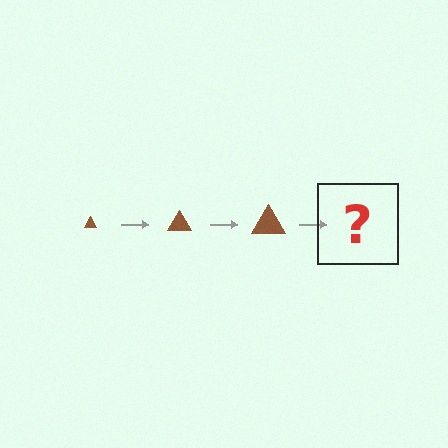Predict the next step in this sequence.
The next step is a brown triangle, larger than the previous one.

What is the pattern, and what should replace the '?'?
The pattern is that the triangle gets progressively larger each step. The '?' should be a brown triangle, larger than the previous one.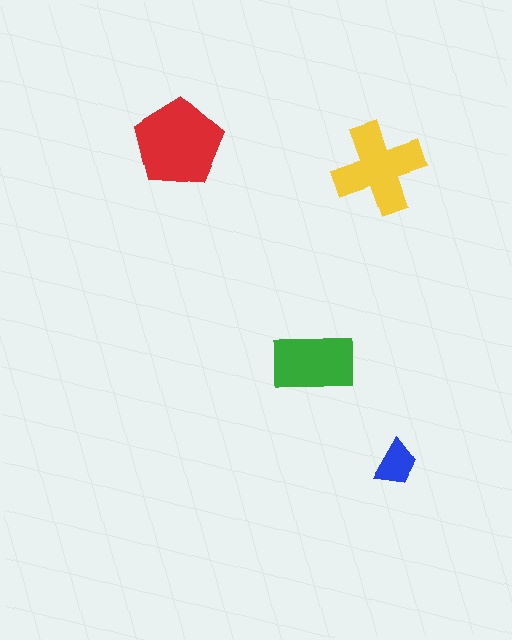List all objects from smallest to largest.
The blue trapezoid, the green rectangle, the yellow cross, the red pentagon.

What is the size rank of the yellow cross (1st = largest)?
2nd.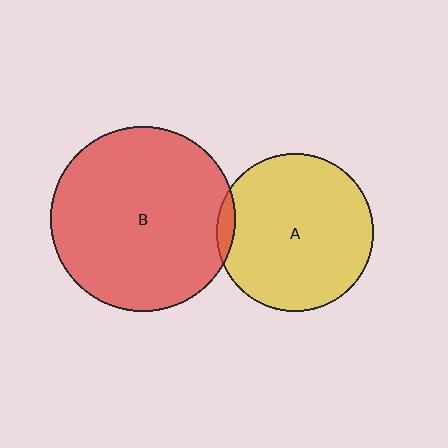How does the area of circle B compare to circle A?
Approximately 1.4 times.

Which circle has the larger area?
Circle B (red).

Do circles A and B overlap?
Yes.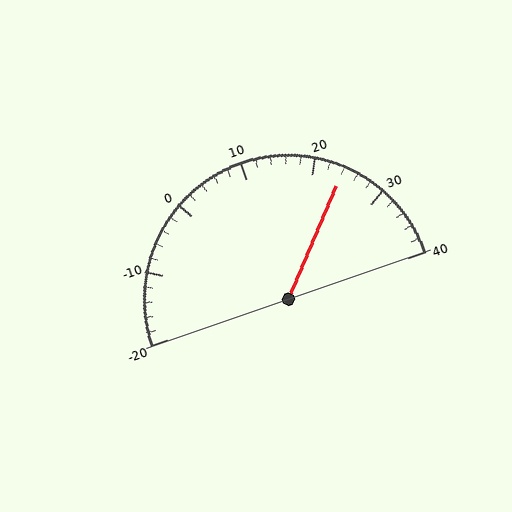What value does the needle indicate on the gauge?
The needle indicates approximately 24.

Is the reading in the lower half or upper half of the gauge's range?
The reading is in the upper half of the range (-20 to 40).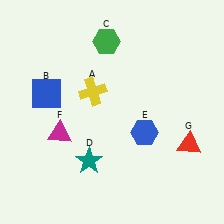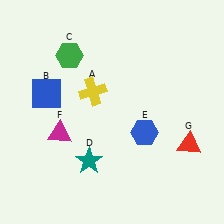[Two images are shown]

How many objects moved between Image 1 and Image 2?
1 object moved between the two images.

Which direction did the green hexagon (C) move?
The green hexagon (C) moved left.